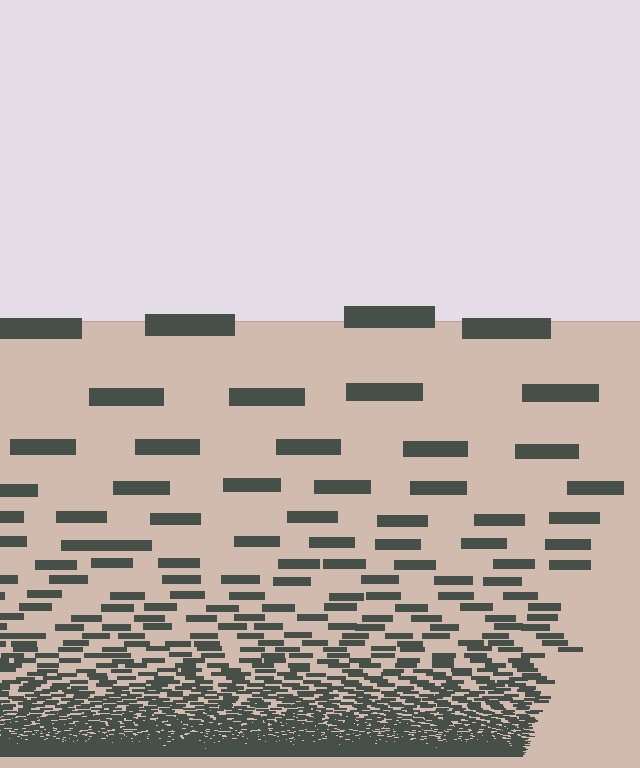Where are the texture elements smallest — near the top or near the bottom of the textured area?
Near the bottom.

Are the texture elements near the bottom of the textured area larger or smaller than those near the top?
Smaller. The gradient is inverted — elements near the bottom are smaller and denser.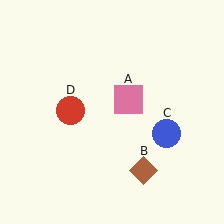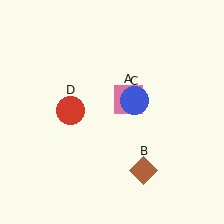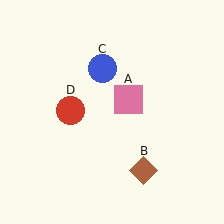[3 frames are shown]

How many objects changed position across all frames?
1 object changed position: blue circle (object C).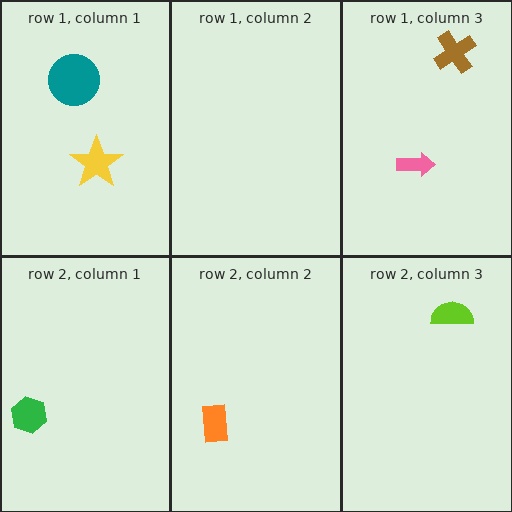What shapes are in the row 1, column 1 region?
The yellow star, the teal circle.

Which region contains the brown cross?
The row 1, column 3 region.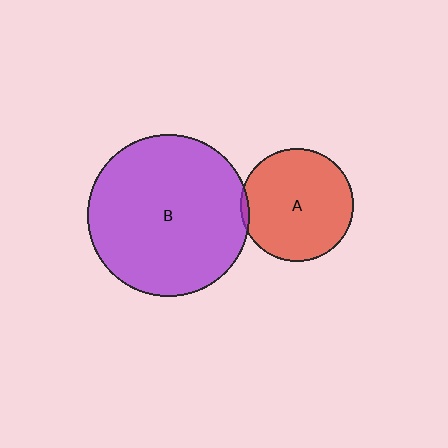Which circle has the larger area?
Circle B (purple).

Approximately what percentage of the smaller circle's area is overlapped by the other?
Approximately 5%.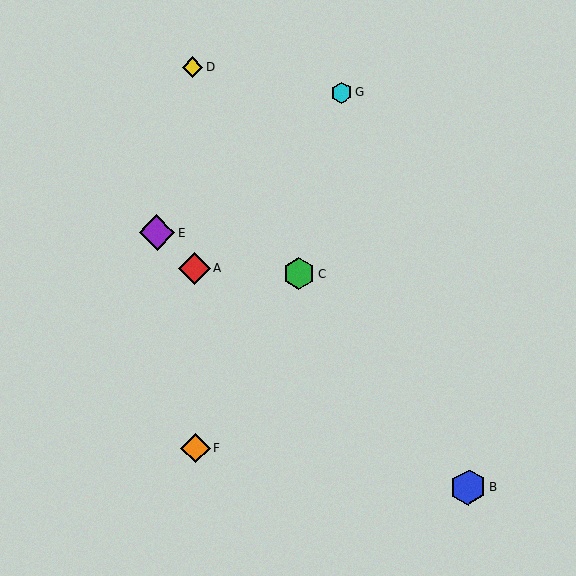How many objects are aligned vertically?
3 objects (A, D, F) are aligned vertically.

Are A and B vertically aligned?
No, A is at x≈194 and B is at x≈468.